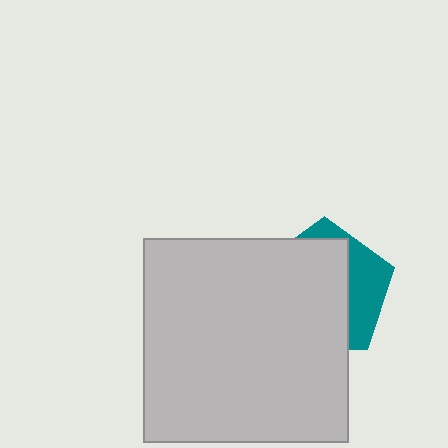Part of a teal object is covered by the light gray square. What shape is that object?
It is a pentagon.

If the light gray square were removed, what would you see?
You would see the complete teal pentagon.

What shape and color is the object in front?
The object in front is a light gray square.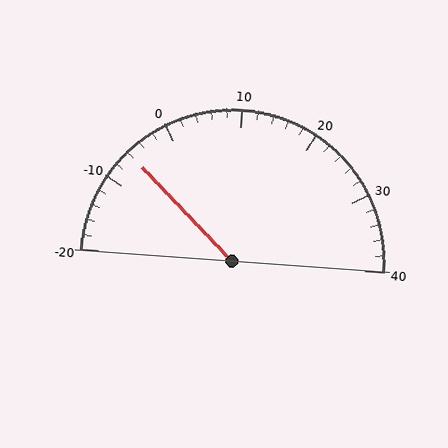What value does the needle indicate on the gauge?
The needle indicates approximately -6.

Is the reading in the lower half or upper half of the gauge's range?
The reading is in the lower half of the range (-20 to 40).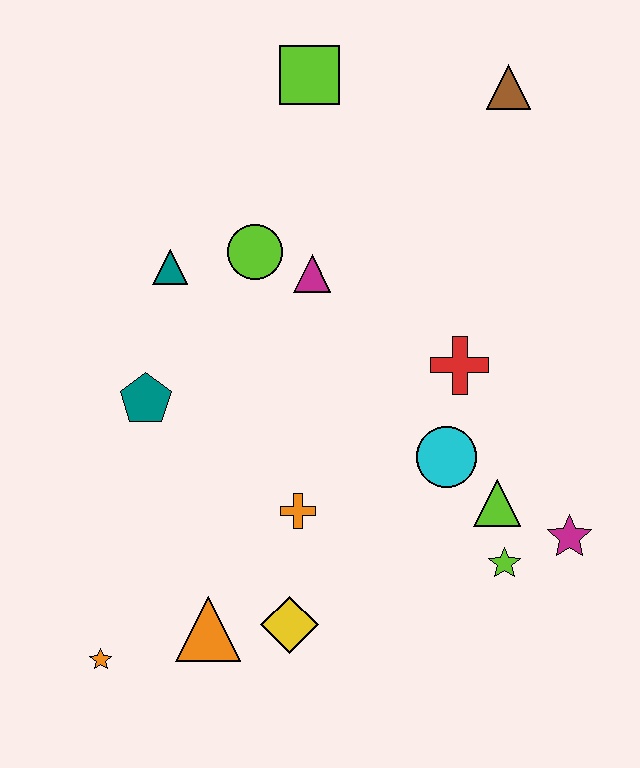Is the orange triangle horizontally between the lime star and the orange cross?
No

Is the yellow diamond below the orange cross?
Yes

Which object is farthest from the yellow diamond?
The brown triangle is farthest from the yellow diamond.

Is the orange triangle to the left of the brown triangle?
Yes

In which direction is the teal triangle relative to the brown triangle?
The teal triangle is to the left of the brown triangle.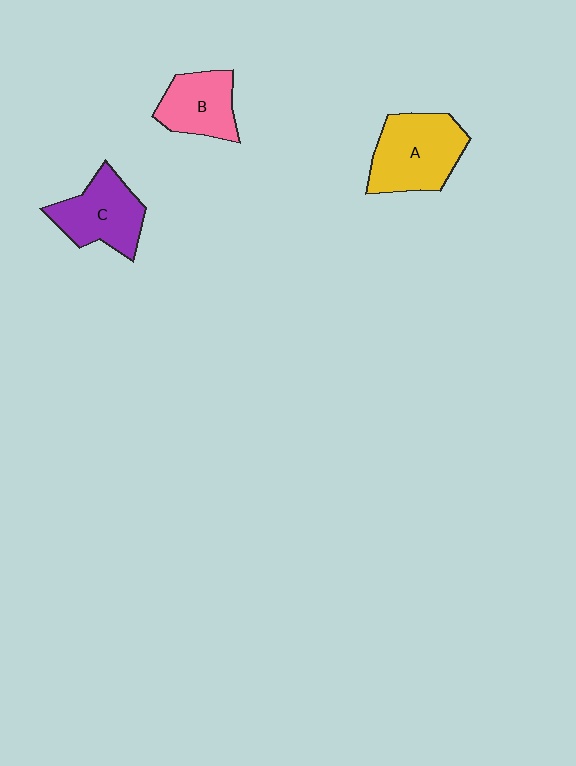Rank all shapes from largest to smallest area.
From largest to smallest: A (yellow), C (purple), B (pink).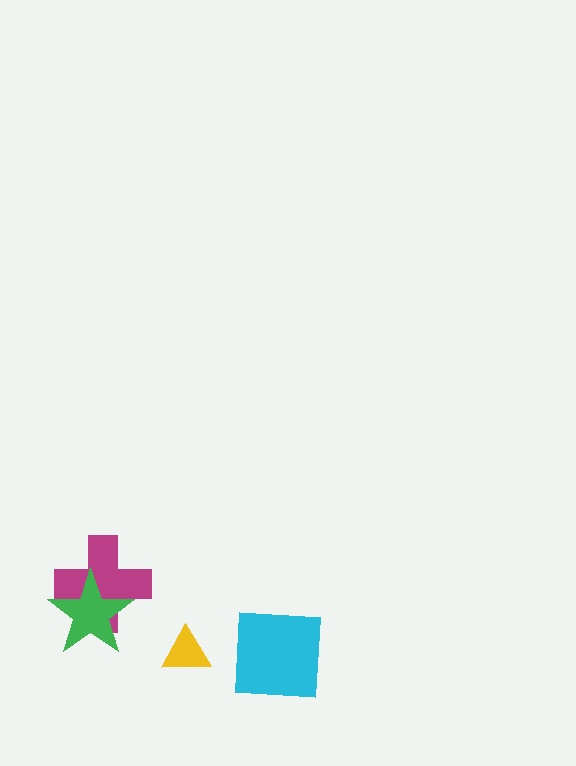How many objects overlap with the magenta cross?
1 object overlaps with the magenta cross.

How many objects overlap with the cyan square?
0 objects overlap with the cyan square.